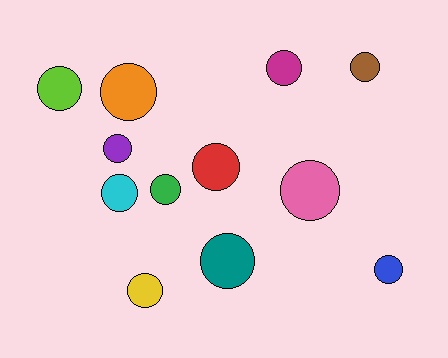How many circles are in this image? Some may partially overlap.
There are 12 circles.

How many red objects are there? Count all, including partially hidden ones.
There is 1 red object.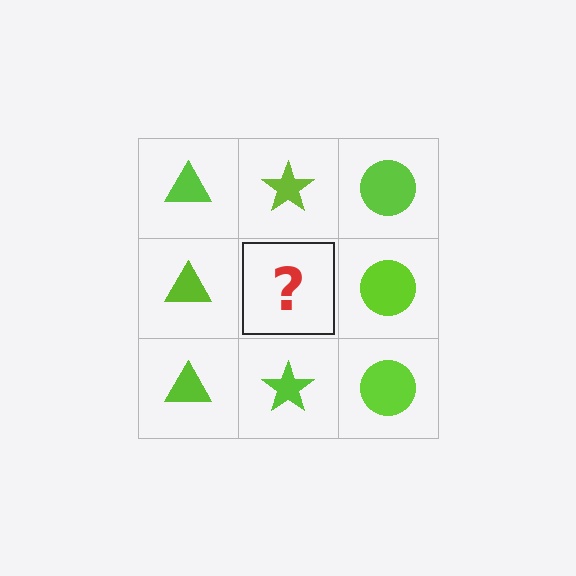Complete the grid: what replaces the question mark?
The question mark should be replaced with a lime star.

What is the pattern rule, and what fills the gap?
The rule is that each column has a consistent shape. The gap should be filled with a lime star.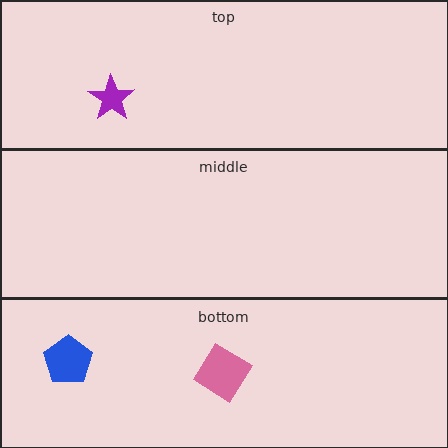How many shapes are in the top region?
1.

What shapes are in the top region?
The purple star.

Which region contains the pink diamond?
The bottom region.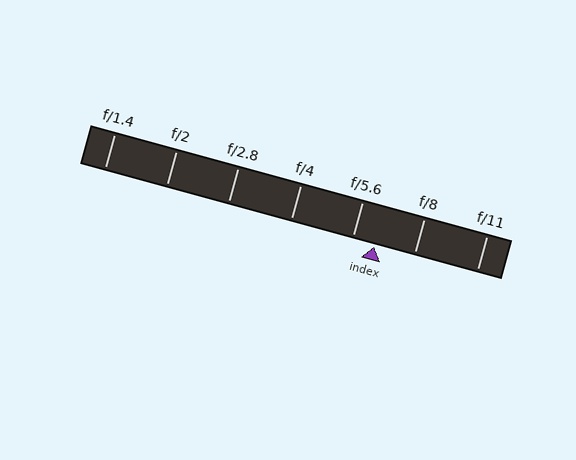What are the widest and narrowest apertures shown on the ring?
The widest aperture shown is f/1.4 and the narrowest is f/11.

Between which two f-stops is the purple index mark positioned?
The index mark is between f/5.6 and f/8.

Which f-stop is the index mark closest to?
The index mark is closest to f/5.6.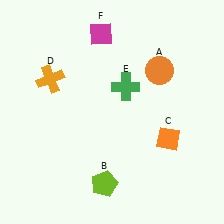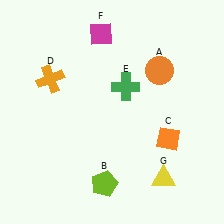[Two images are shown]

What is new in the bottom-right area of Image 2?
A yellow triangle (G) was added in the bottom-right area of Image 2.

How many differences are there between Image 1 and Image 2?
There is 1 difference between the two images.